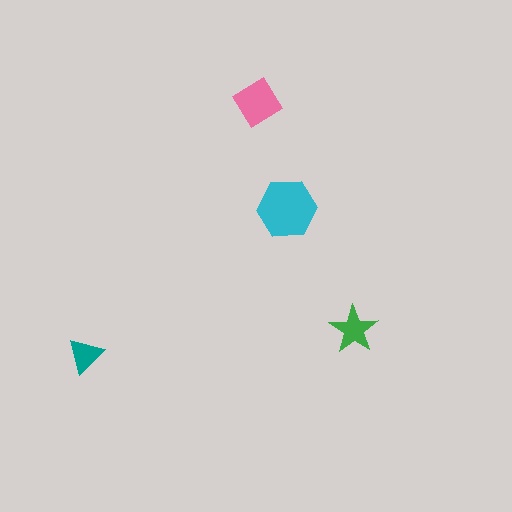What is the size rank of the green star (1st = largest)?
3rd.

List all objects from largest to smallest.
The cyan hexagon, the pink diamond, the green star, the teal triangle.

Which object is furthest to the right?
The green star is rightmost.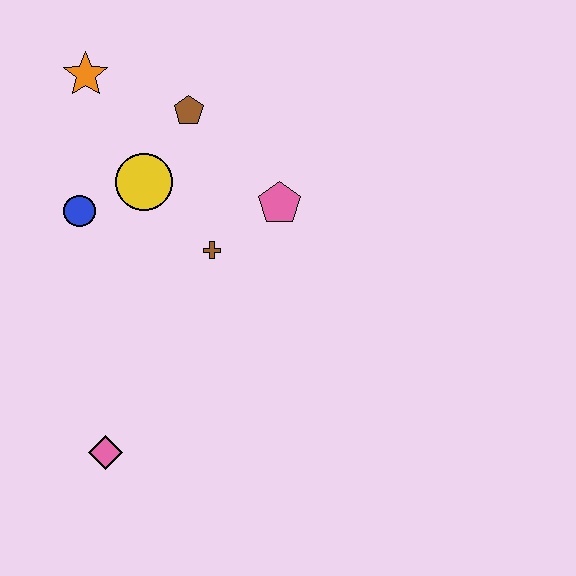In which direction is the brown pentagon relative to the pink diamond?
The brown pentagon is above the pink diamond.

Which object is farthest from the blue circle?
The pink diamond is farthest from the blue circle.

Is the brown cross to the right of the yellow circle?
Yes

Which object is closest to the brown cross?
The pink pentagon is closest to the brown cross.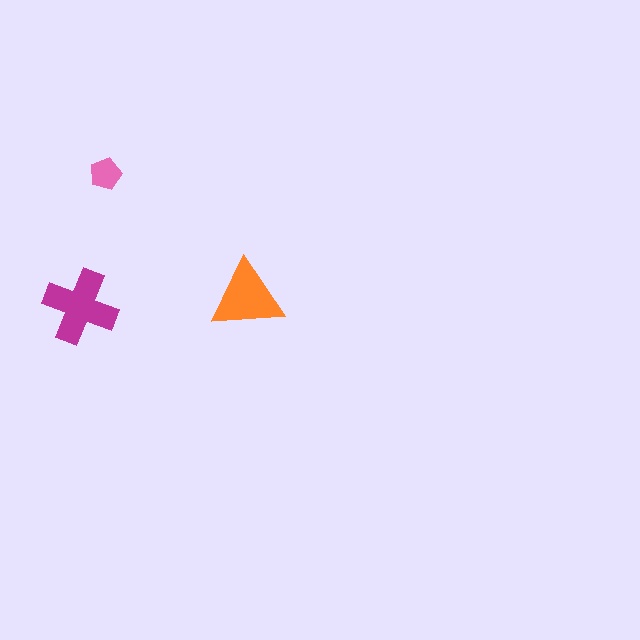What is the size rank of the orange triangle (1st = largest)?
2nd.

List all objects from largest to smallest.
The magenta cross, the orange triangle, the pink pentagon.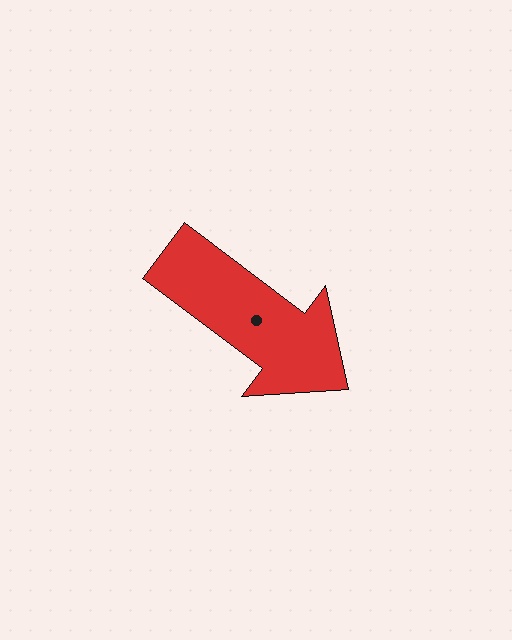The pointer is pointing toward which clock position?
Roughly 4 o'clock.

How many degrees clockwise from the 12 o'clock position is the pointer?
Approximately 127 degrees.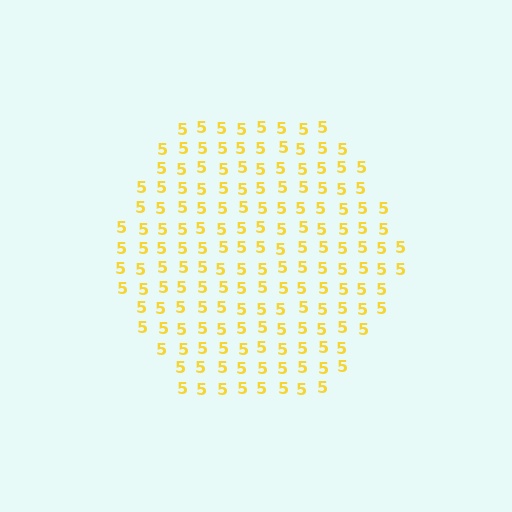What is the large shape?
The large shape is a hexagon.